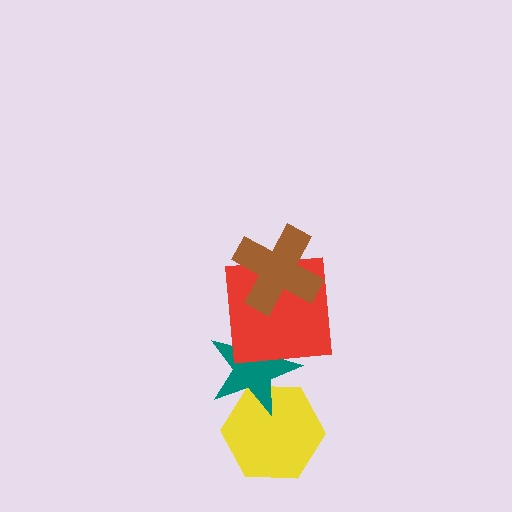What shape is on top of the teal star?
The red square is on top of the teal star.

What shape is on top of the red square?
The brown cross is on top of the red square.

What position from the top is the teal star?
The teal star is 3rd from the top.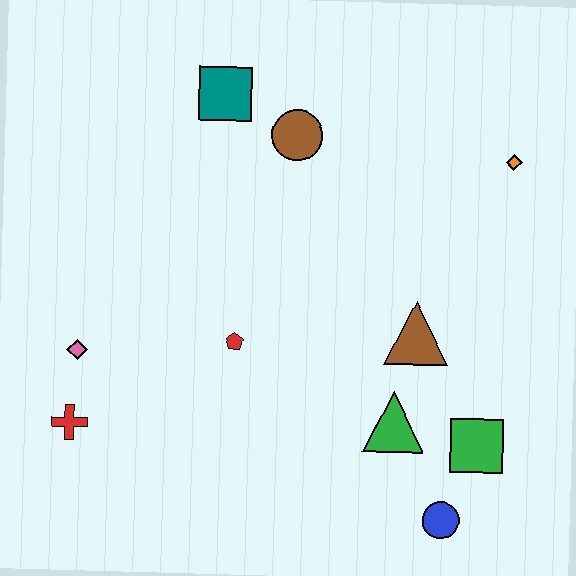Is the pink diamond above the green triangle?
Yes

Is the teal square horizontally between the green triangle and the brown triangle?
No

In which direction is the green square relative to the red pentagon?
The green square is to the right of the red pentagon.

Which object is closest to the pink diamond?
The red cross is closest to the pink diamond.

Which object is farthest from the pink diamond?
The orange diamond is farthest from the pink diamond.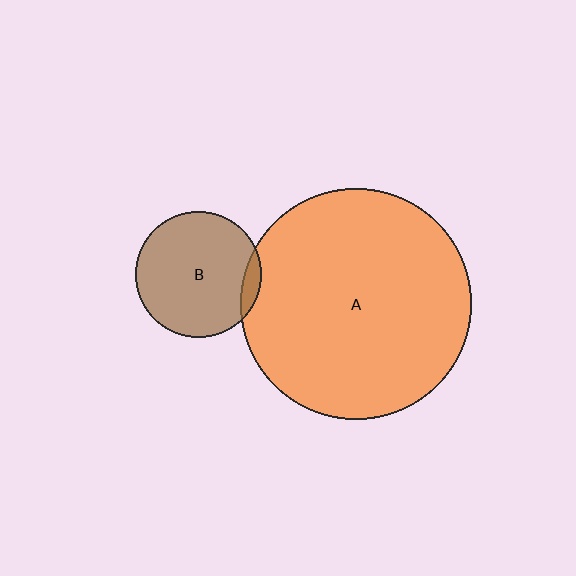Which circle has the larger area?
Circle A (orange).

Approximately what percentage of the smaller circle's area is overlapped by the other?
Approximately 5%.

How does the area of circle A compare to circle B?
Approximately 3.4 times.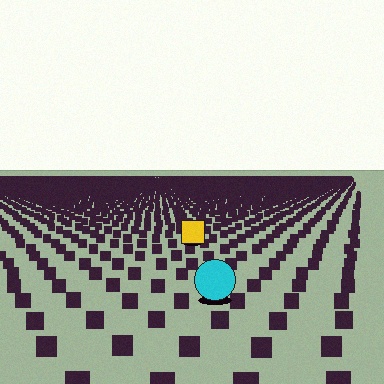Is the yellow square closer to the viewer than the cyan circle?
No. The cyan circle is closer — you can tell from the texture gradient: the ground texture is coarser near it.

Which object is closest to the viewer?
The cyan circle is closest. The texture marks near it are larger and more spread out.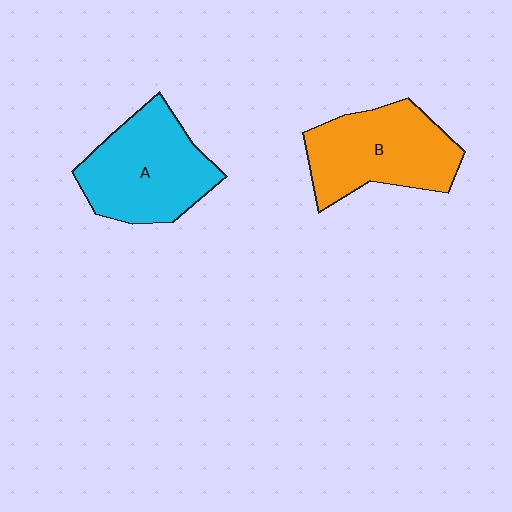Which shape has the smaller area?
Shape B (orange).